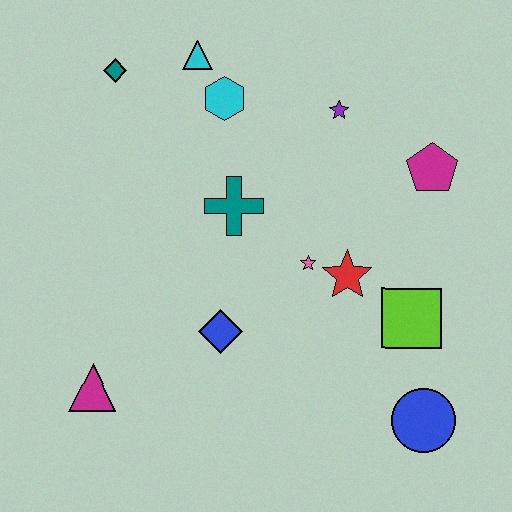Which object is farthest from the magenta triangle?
The magenta pentagon is farthest from the magenta triangle.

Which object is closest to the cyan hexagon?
The cyan triangle is closest to the cyan hexagon.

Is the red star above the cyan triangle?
No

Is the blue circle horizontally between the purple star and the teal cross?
No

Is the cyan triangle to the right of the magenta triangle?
Yes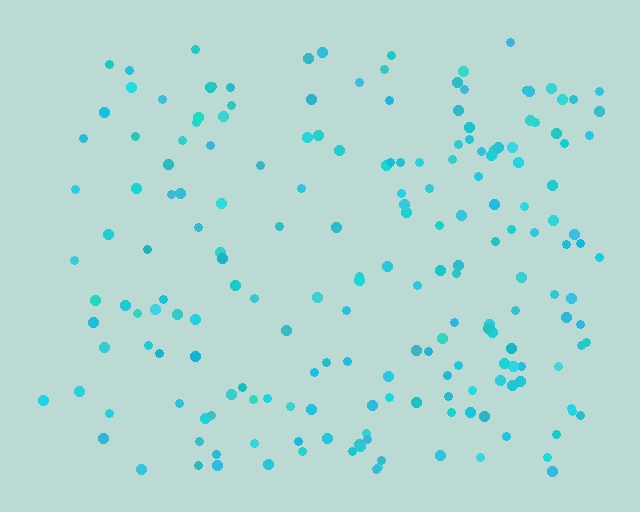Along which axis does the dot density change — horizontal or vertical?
Horizontal.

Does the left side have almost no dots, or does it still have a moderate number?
Still a moderate number, just noticeably fewer than the right.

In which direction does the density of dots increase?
From left to right, with the right side densest.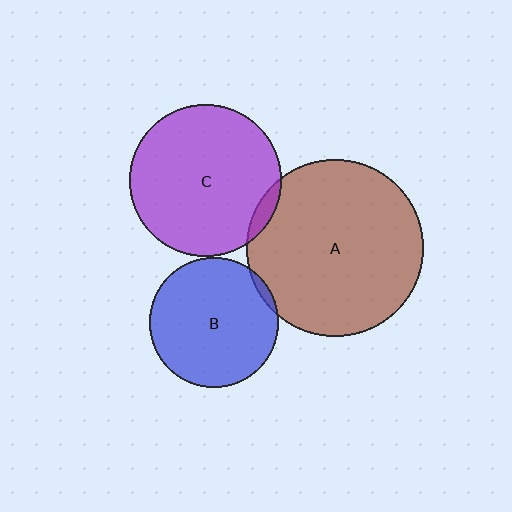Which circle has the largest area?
Circle A (brown).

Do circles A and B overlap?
Yes.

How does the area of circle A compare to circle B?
Approximately 1.9 times.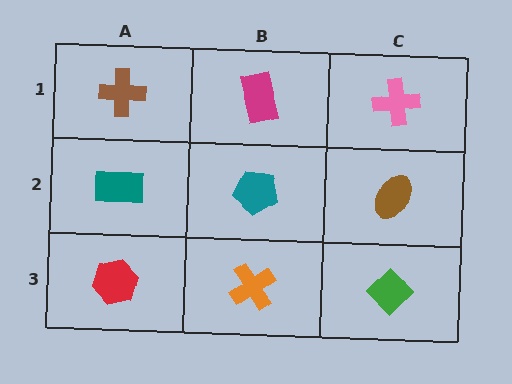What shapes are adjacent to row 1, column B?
A teal pentagon (row 2, column B), a brown cross (row 1, column A), a pink cross (row 1, column C).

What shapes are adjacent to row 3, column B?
A teal pentagon (row 2, column B), a red hexagon (row 3, column A), a green diamond (row 3, column C).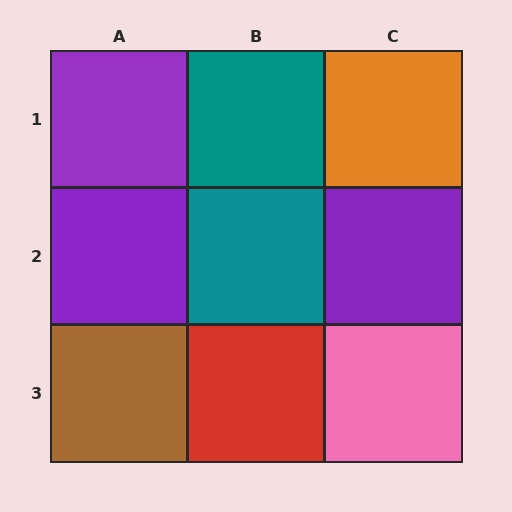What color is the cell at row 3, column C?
Pink.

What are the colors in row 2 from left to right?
Purple, teal, purple.